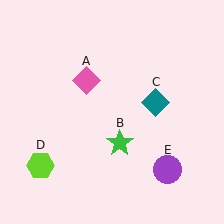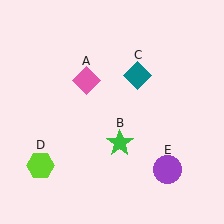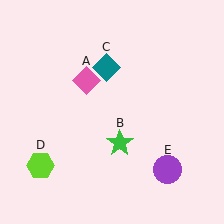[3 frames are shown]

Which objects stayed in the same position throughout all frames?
Pink diamond (object A) and green star (object B) and lime hexagon (object D) and purple circle (object E) remained stationary.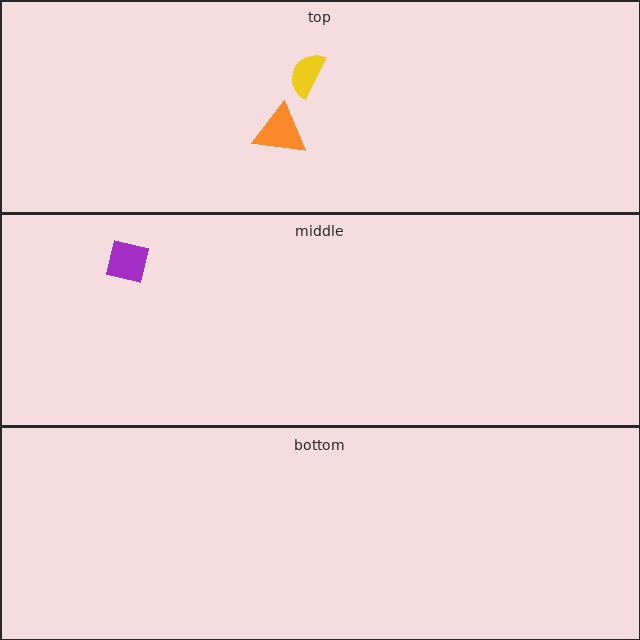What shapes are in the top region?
The orange triangle, the yellow semicircle.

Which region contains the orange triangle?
The top region.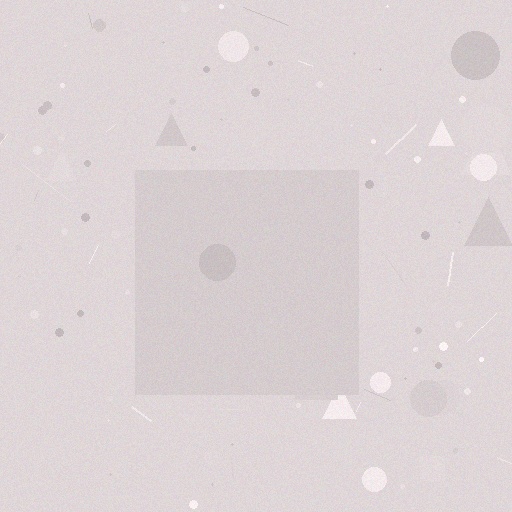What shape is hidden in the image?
A square is hidden in the image.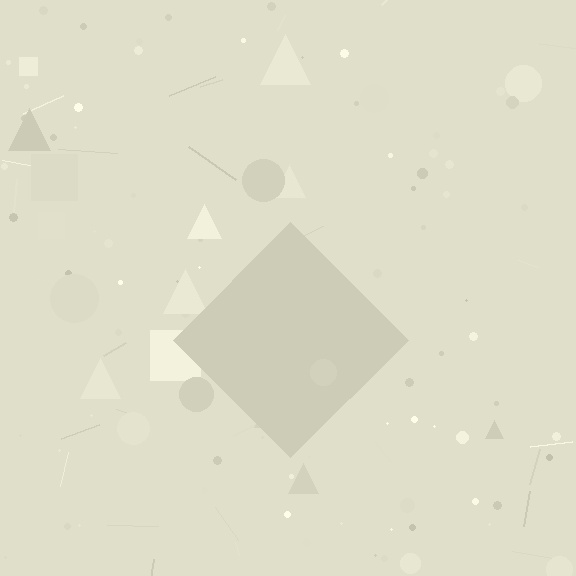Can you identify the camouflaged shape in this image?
The camouflaged shape is a diamond.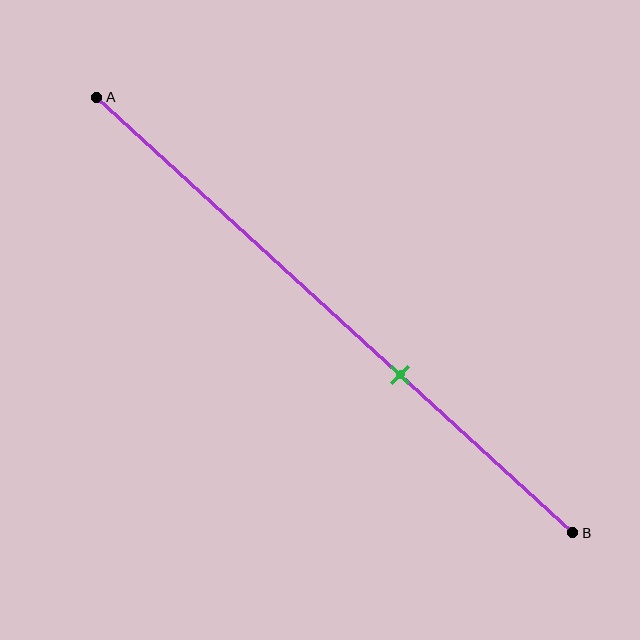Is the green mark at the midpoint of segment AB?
No, the mark is at about 65% from A, not at the 50% midpoint.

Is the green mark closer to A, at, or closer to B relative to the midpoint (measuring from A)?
The green mark is closer to point B than the midpoint of segment AB.